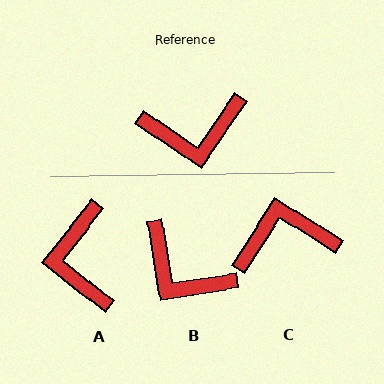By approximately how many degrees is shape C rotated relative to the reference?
Approximately 178 degrees clockwise.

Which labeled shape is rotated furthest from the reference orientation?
C, about 178 degrees away.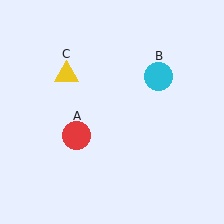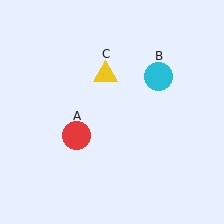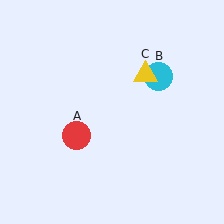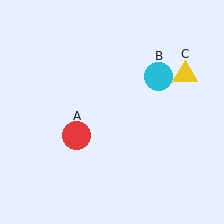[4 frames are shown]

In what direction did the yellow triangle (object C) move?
The yellow triangle (object C) moved right.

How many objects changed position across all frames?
1 object changed position: yellow triangle (object C).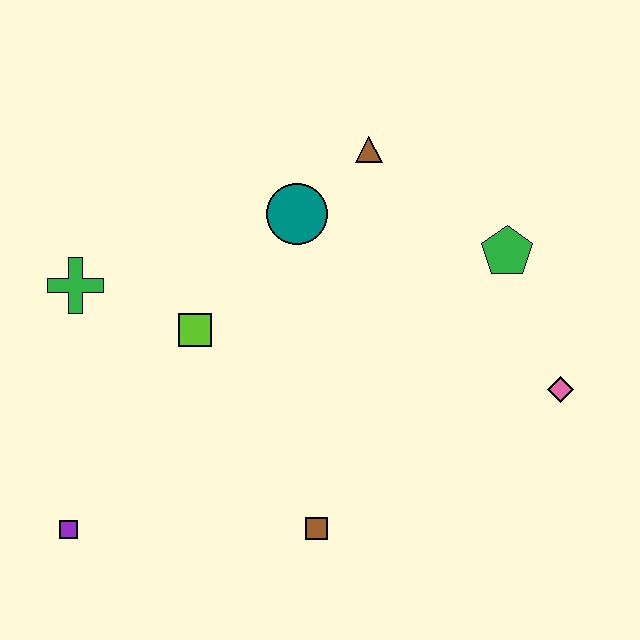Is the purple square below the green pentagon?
Yes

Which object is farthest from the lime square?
The pink diamond is farthest from the lime square.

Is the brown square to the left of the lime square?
No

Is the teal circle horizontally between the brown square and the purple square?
Yes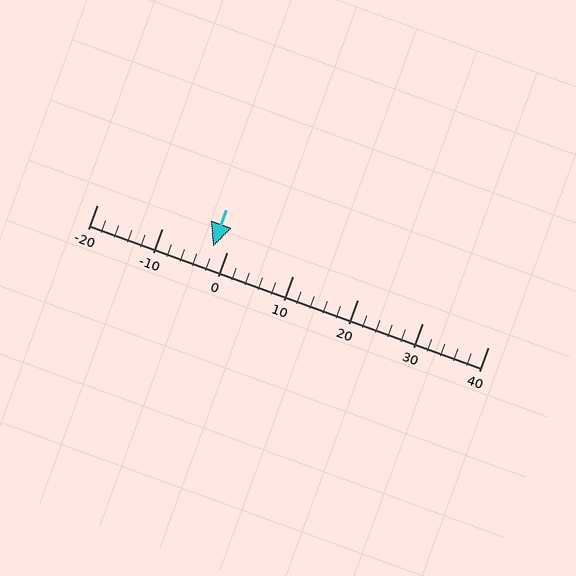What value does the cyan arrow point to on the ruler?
The cyan arrow points to approximately -2.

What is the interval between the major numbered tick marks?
The major tick marks are spaced 10 units apart.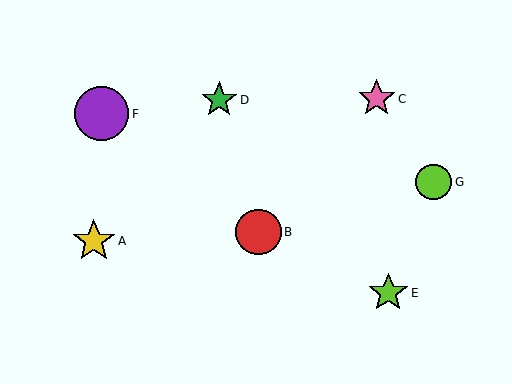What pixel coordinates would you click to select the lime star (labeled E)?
Click at (388, 293) to select the lime star E.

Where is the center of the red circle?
The center of the red circle is at (258, 232).